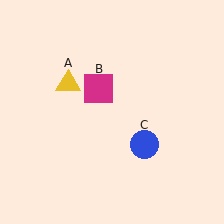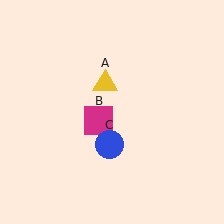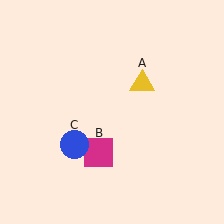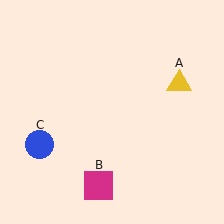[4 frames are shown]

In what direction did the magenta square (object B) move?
The magenta square (object B) moved down.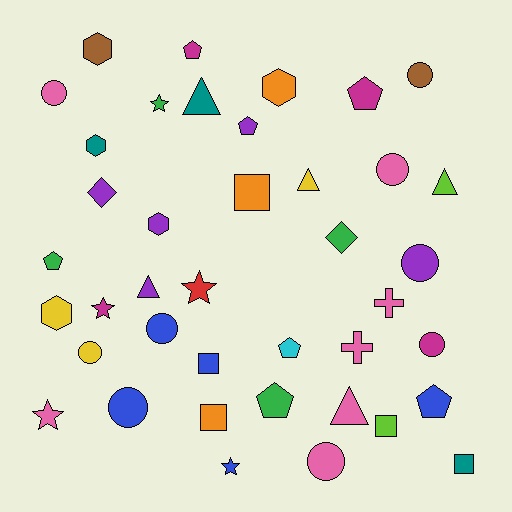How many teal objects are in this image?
There are 3 teal objects.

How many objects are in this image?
There are 40 objects.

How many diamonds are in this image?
There are 2 diamonds.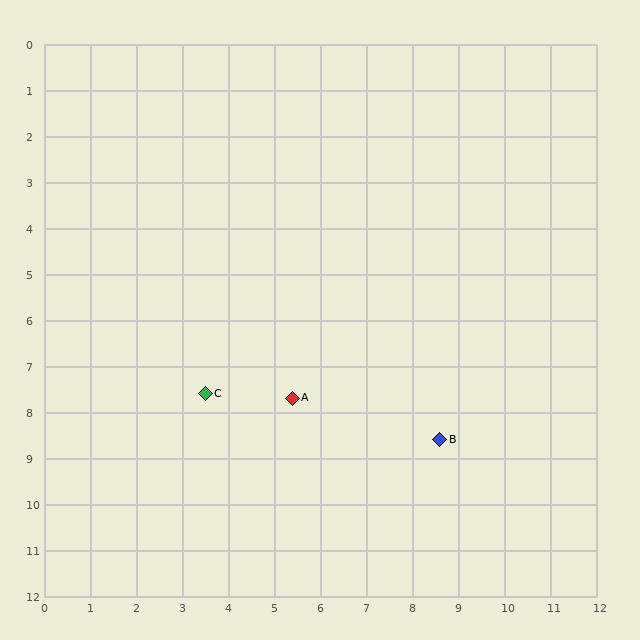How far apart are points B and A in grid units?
Points B and A are about 3.3 grid units apart.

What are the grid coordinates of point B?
Point B is at approximately (8.6, 8.6).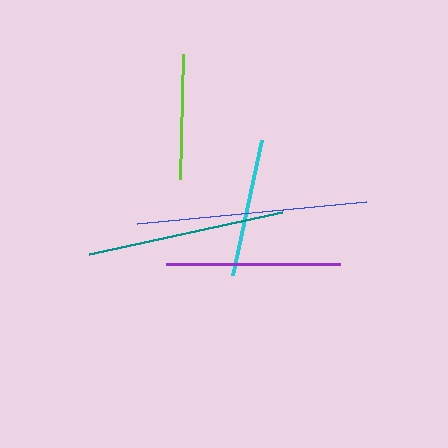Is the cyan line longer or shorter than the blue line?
The blue line is longer than the cyan line.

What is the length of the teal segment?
The teal segment is approximately 197 pixels long.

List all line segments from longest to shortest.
From longest to shortest: blue, teal, purple, cyan, lime.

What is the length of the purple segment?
The purple segment is approximately 174 pixels long.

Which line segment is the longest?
The blue line is the longest at approximately 230 pixels.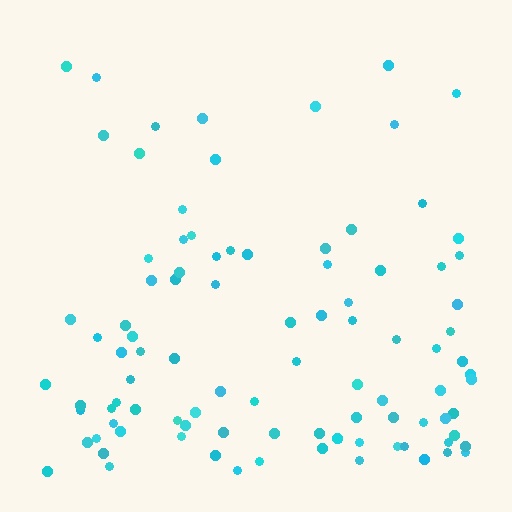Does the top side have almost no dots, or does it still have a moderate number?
Still a moderate number, just noticeably fewer than the bottom.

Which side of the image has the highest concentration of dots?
The bottom.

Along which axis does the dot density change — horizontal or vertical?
Vertical.